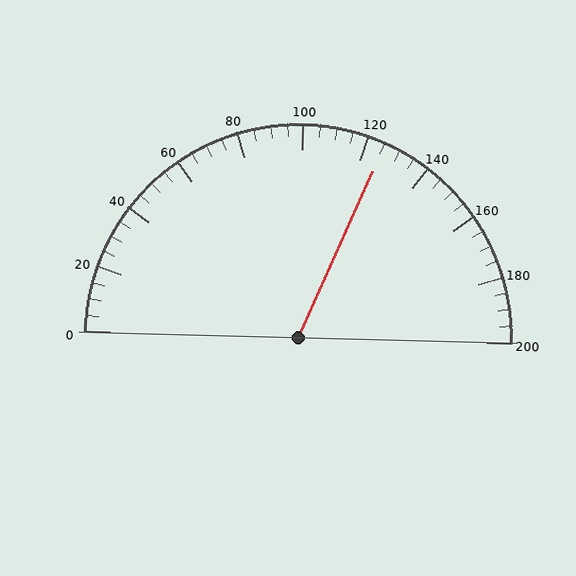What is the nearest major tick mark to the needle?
The nearest major tick mark is 120.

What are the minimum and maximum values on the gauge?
The gauge ranges from 0 to 200.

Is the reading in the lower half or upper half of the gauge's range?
The reading is in the upper half of the range (0 to 200).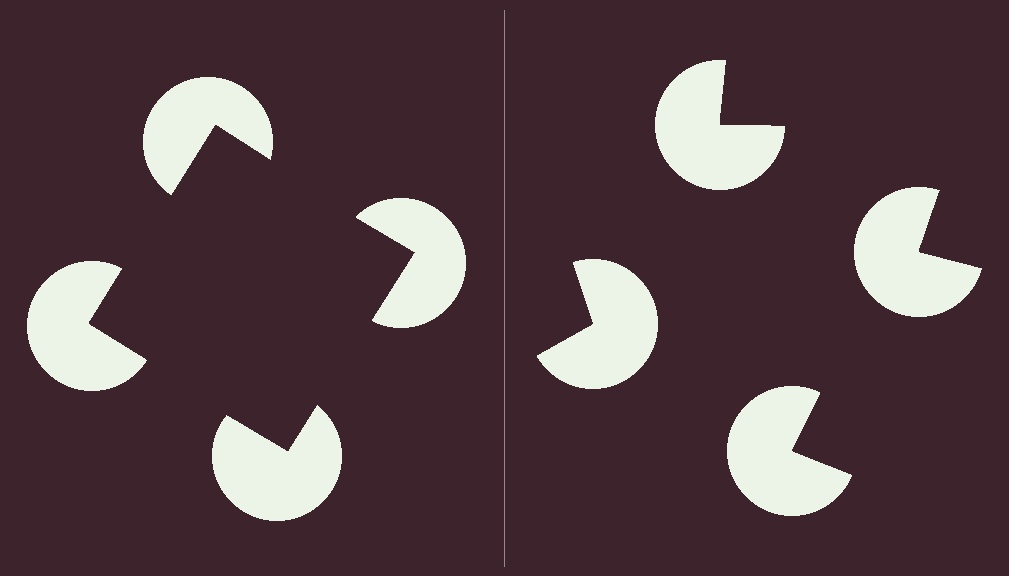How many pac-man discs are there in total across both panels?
8 — 4 on each side.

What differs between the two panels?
The pac-man discs are positioned identically on both sides; only the wedge orientations differ. On the left they align to a square; on the right they are misaligned.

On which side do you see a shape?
An illusory square appears on the left side. On the right side the wedge cuts are rotated, so no coherent shape forms.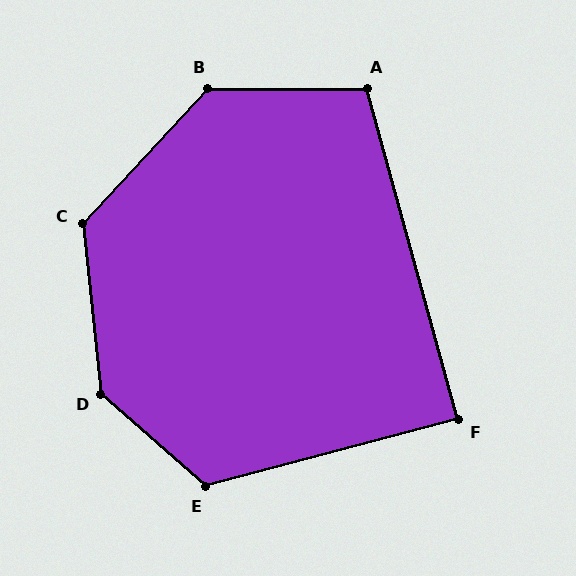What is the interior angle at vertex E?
Approximately 124 degrees (obtuse).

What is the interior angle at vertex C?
Approximately 131 degrees (obtuse).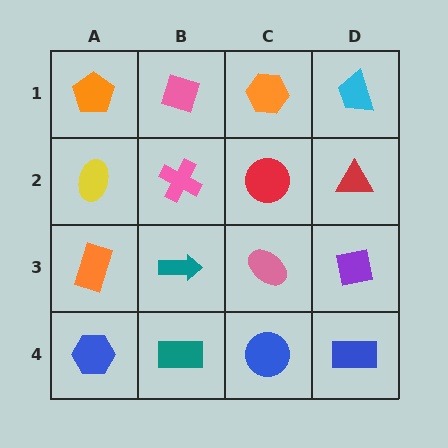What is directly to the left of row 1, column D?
An orange hexagon.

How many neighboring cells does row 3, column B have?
4.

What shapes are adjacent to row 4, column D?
A purple square (row 3, column D), a blue circle (row 4, column C).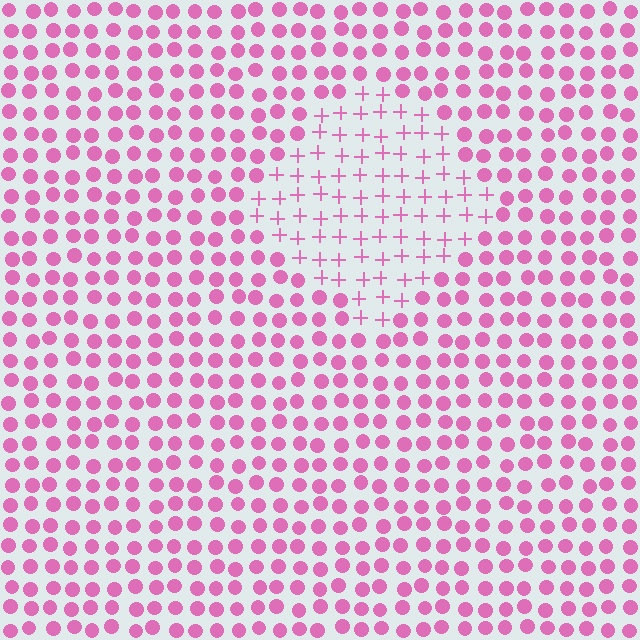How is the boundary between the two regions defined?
The boundary is defined by a change in element shape: plus signs inside vs. circles outside. All elements share the same color and spacing.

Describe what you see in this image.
The image is filled with small pink elements arranged in a uniform grid. A diamond-shaped region contains plus signs, while the surrounding area contains circles. The boundary is defined purely by the change in element shape.